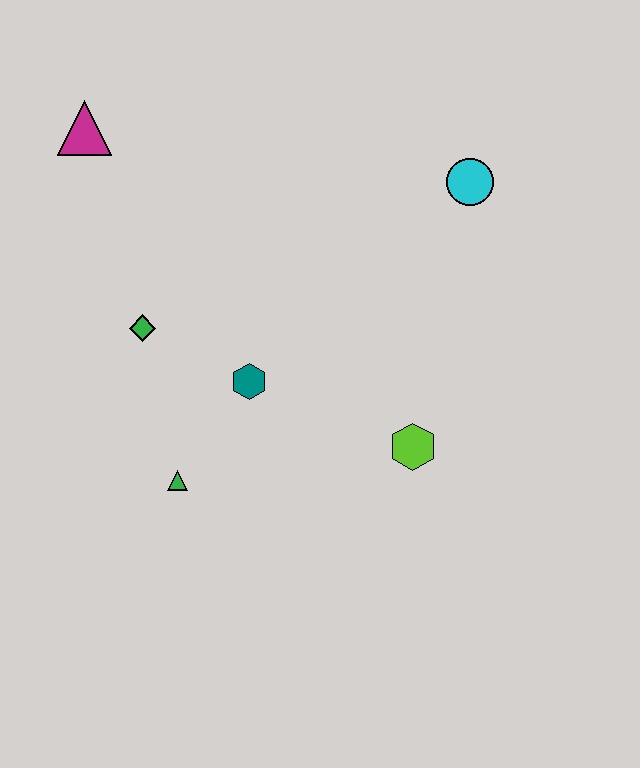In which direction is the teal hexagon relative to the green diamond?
The teal hexagon is to the right of the green diamond.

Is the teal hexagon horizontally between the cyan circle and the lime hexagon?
No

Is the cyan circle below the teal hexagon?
No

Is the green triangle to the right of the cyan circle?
No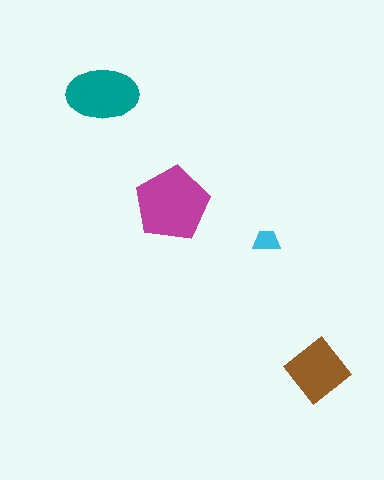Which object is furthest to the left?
The teal ellipse is leftmost.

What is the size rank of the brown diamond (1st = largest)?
3rd.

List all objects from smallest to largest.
The cyan trapezoid, the brown diamond, the teal ellipse, the magenta pentagon.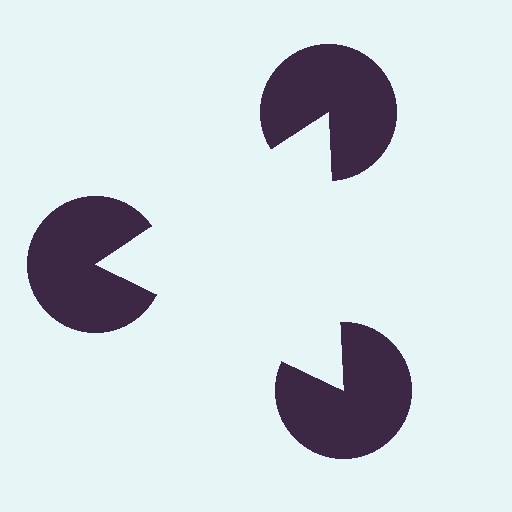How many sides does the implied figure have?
3 sides.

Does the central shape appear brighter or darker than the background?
It typically appears slightly brighter than the background, even though no actual brightness change is drawn.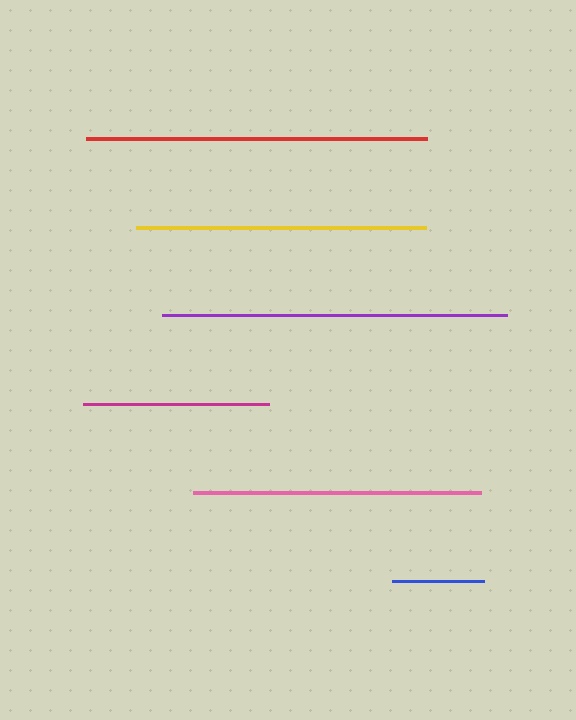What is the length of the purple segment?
The purple segment is approximately 345 pixels long.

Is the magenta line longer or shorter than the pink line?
The pink line is longer than the magenta line.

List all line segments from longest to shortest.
From longest to shortest: purple, red, yellow, pink, magenta, blue.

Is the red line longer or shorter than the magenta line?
The red line is longer than the magenta line.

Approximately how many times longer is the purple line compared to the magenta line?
The purple line is approximately 1.9 times the length of the magenta line.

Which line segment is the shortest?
The blue line is the shortest at approximately 92 pixels.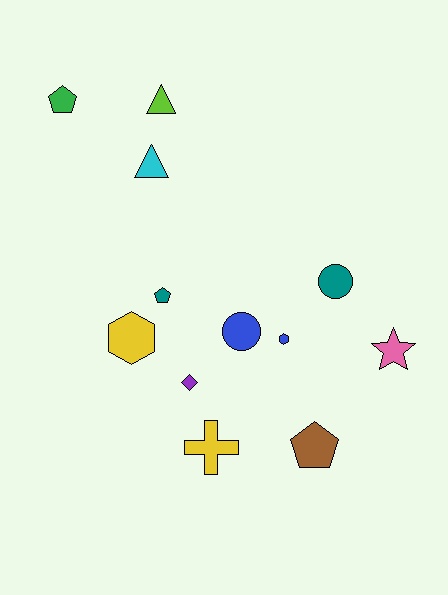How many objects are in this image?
There are 12 objects.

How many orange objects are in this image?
There are no orange objects.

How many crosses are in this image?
There is 1 cross.